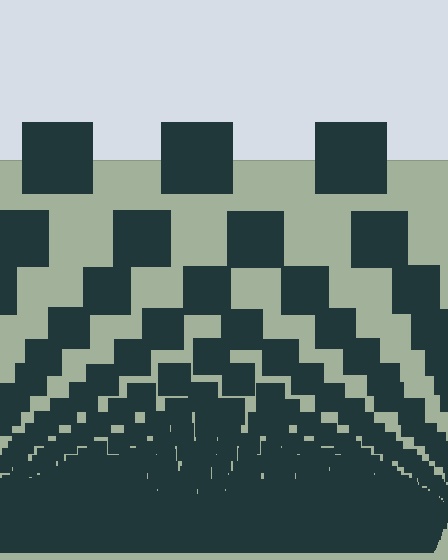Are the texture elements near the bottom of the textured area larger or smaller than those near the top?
Smaller. The gradient is inverted — elements near the bottom are smaller and denser.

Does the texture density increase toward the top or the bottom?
Density increases toward the bottom.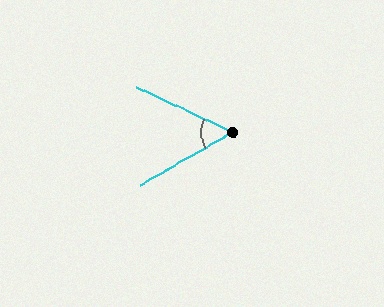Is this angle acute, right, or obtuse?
It is acute.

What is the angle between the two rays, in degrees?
Approximately 55 degrees.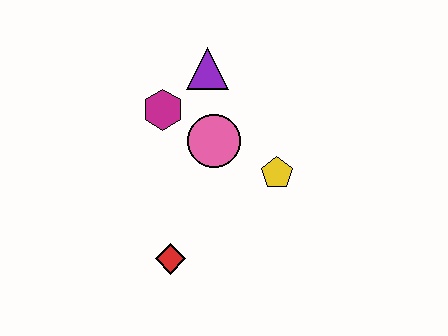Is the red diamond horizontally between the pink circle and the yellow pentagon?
No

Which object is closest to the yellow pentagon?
The pink circle is closest to the yellow pentagon.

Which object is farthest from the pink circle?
The red diamond is farthest from the pink circle.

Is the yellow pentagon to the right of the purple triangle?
Yes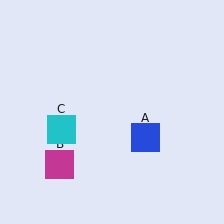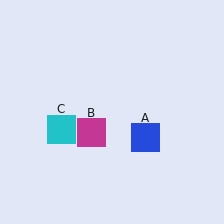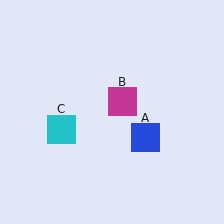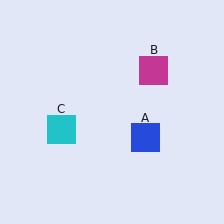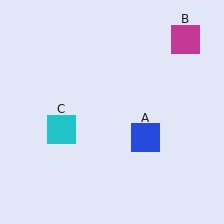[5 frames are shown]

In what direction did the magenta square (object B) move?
The magenta square (object B) moved up and to the right.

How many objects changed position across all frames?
1 object changed position: magenta square (object B).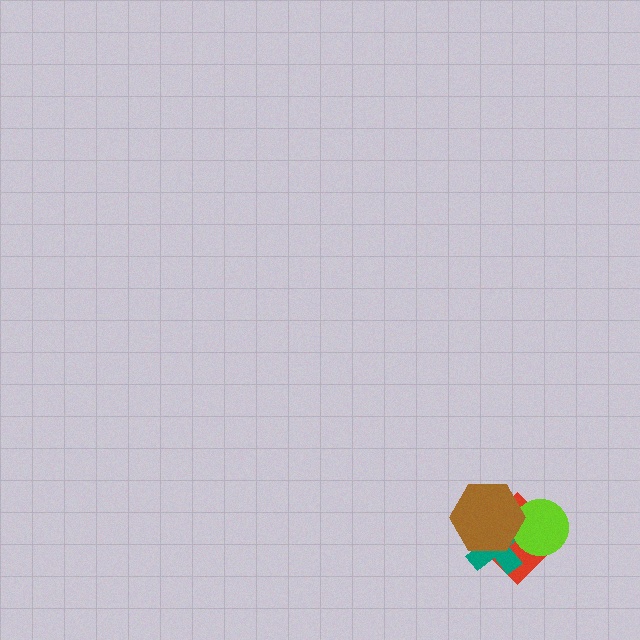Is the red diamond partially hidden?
Yes, it is partially covered by another shape.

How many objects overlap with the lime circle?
3 objects overlap with the lime circle.